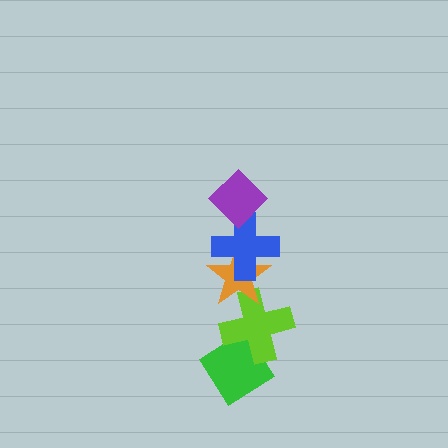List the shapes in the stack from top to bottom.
From top to bottom: the purple diamond, the blue cross, the orange star, the lime cross, the green diamond.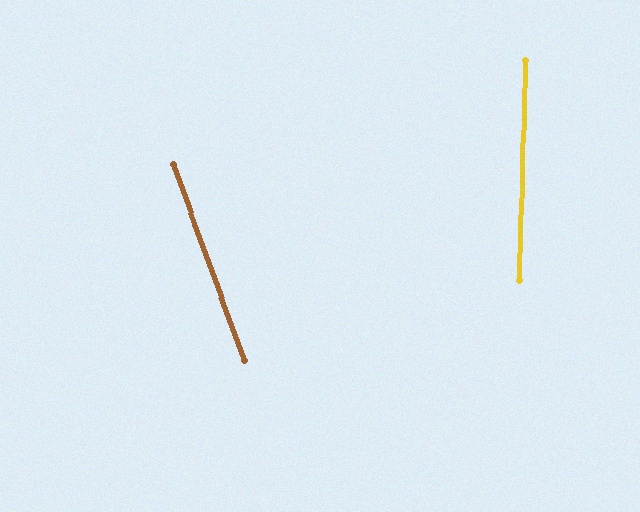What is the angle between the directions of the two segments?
Approximately 22 degrees.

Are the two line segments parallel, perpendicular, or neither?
Neither parallel nor perpendicular — they differ by about 22°.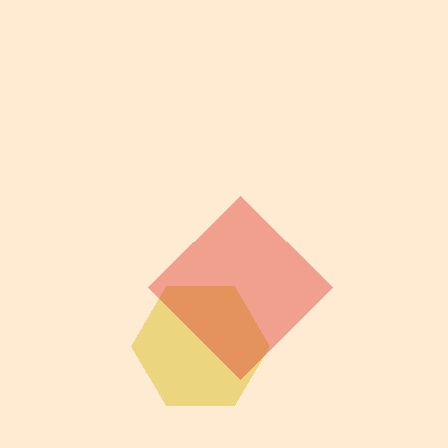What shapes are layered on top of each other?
The layered shapes are: a yellow hexagon, a red diamond.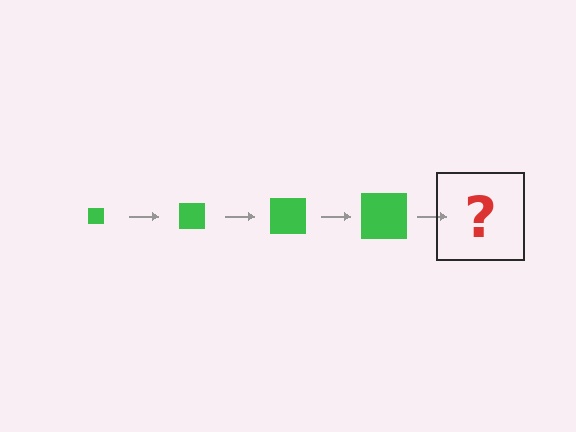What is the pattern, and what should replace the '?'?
The pattern is that the square gets progressively larger each step. The '?' should be a green square, larger than the previous one.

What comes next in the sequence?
The next element should be a green square, larger than the previous one.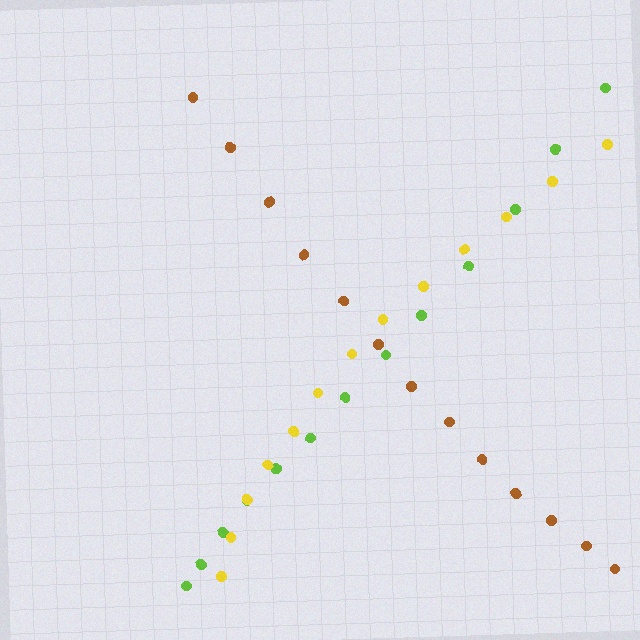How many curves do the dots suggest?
There are 3 distinct paths.